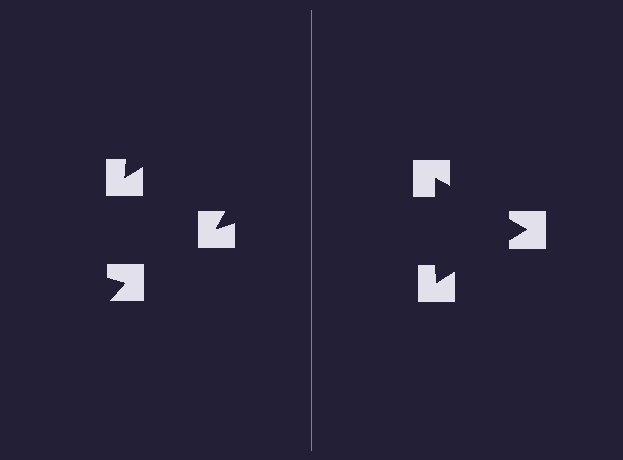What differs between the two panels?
The notched squares are positioned identically on both sides; only the wedge orientations differ. On the right they align to a triangle; on the left they are misaligned.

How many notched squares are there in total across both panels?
6 — 3 on each side.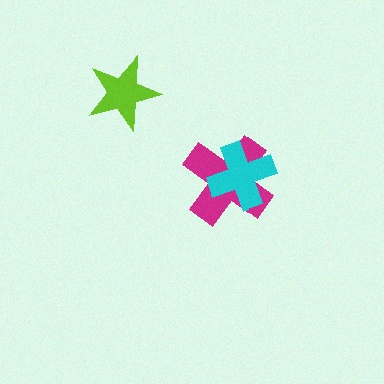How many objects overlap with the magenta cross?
1 object overlaps with the magenta cross.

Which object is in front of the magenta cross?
The cyan cross is in front of the magenta cross.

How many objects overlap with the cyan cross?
1 object overlaps with the cyan cross.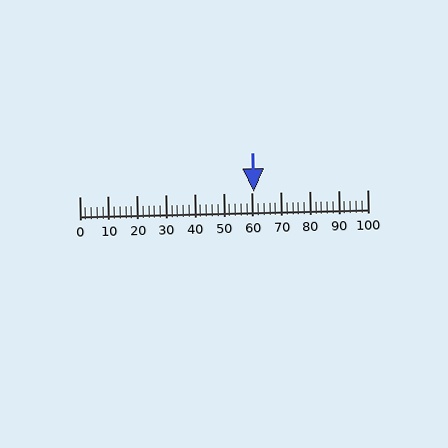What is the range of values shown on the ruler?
The ruler shows values from 0 to 100.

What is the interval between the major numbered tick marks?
The major tick marks are spaced 10 units apart.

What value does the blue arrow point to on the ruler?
The blue arrow points to approximately 61.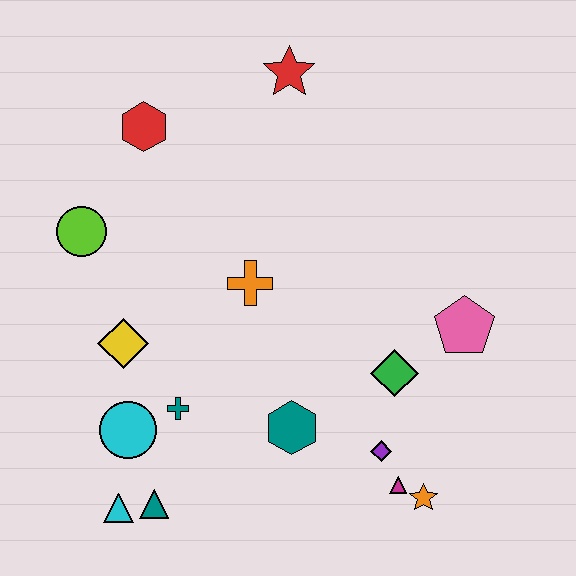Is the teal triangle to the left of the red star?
Yes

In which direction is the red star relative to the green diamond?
The red star is above the green diamond.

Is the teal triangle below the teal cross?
Yes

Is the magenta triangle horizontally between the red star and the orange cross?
No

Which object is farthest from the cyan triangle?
The red star is farthest from the cyan triangle.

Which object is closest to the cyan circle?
The teal cross is closest to the cyan circle.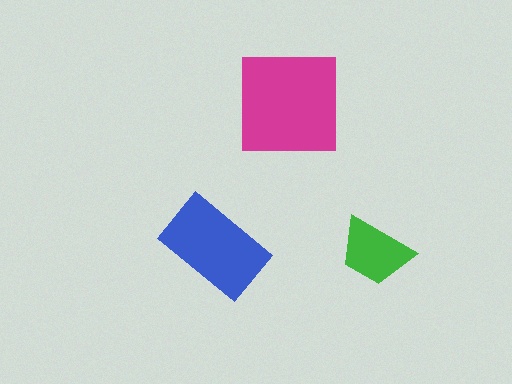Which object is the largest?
The magenta square.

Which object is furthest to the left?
The blue rectangle is leftmost.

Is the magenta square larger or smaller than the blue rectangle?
Larger.